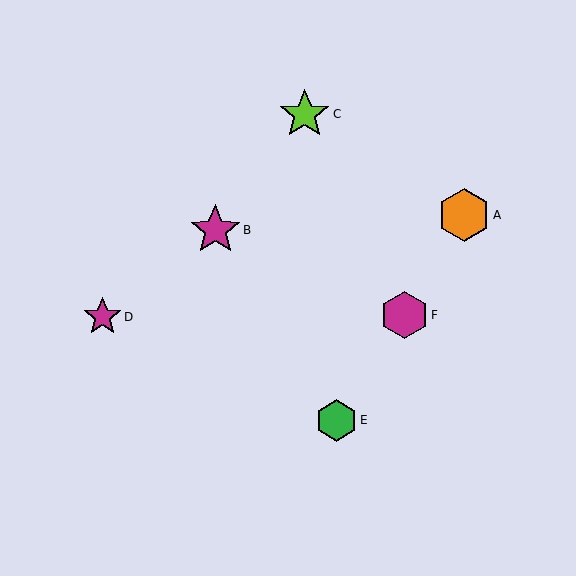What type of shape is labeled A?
Shape A is an orange hexagon.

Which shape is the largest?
The orange hexagon (labeled A) is the largest.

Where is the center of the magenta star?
The center of the magenta star is at (215, 230).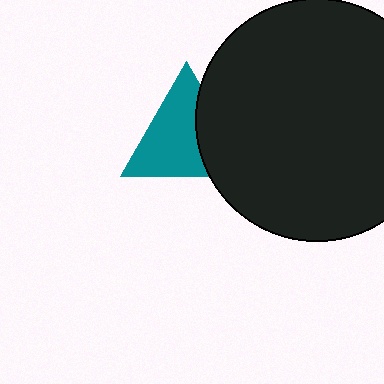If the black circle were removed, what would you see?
You would see the complete teal triangle.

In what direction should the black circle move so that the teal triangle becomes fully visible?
The black circle should move right. That is the shortest direction to clear the overlap and leave the teal triangle fully visible.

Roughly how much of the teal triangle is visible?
Most of it is visible (roughly 66%).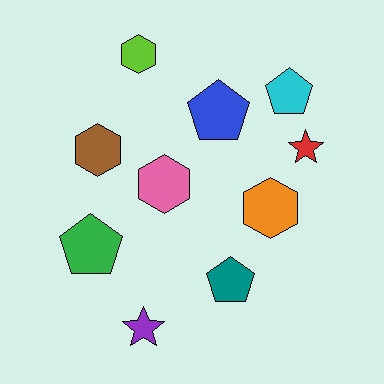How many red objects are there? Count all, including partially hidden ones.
There is 1 red object.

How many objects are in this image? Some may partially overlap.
There are 10 objects.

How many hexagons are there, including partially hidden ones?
There are 4 hexagons.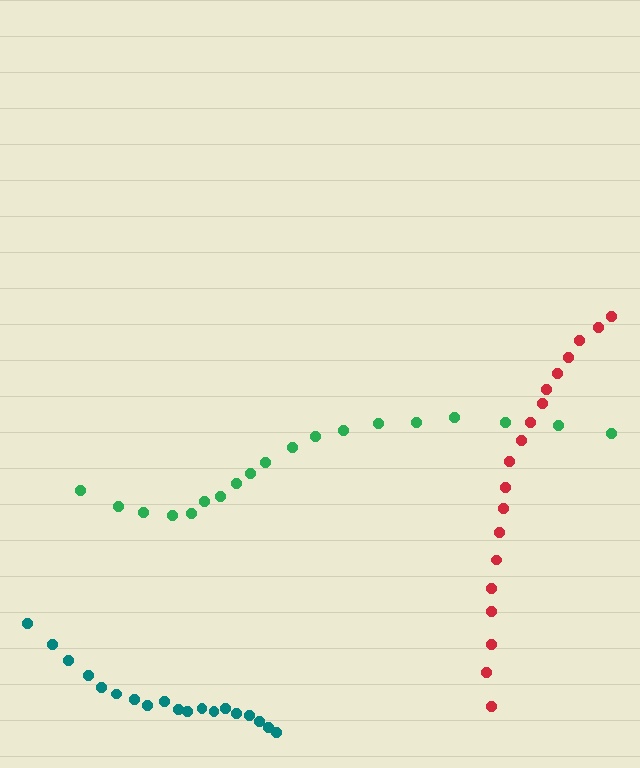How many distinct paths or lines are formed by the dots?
There are 3 distinct paths.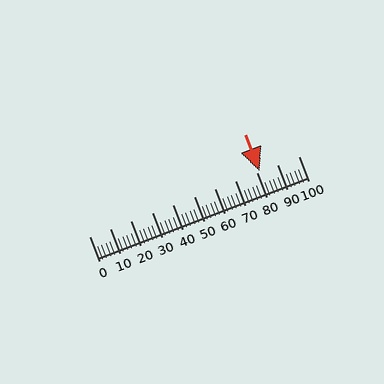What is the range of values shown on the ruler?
The ruler shows values from 0 to 100.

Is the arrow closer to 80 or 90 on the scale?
The arrow is closer to 80.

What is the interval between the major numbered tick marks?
The major tick marks are spaced 10 units apart.